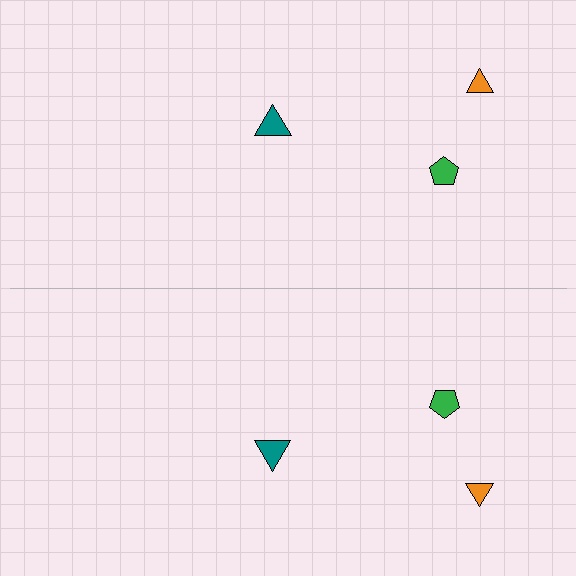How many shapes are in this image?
There are 6 shapes in this image.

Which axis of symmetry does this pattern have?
The pattern has a horizontal axis of symmetry running through the center of the image.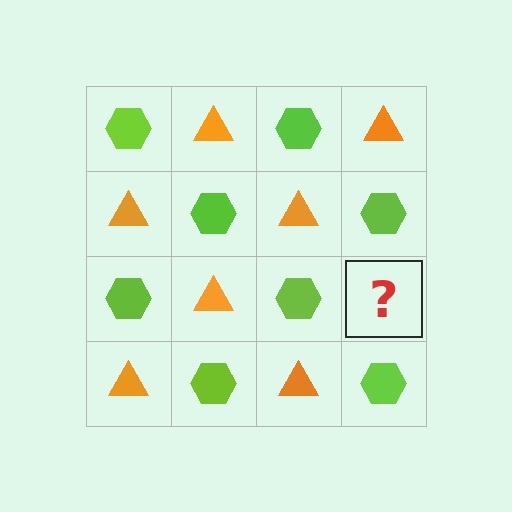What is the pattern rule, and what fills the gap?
The rule is that it alternates lime hexagon and orange triangle in a checkerboard pattern. The gap should be filled with an orange triangle.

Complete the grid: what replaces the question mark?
The question mark should be replaced with an orange triangle.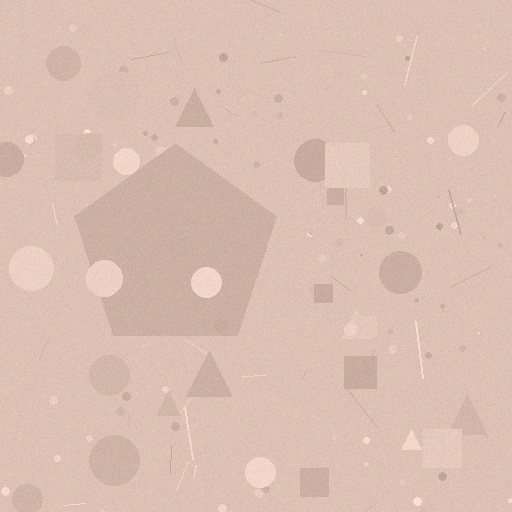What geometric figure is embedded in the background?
A pentagon is embedded in the background.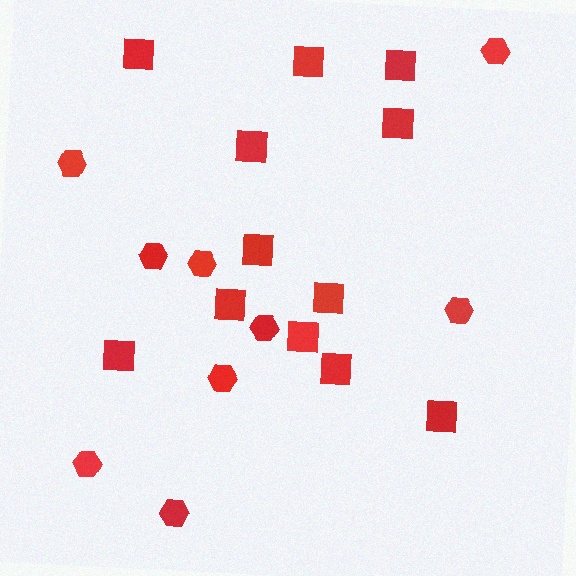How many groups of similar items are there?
There are 2 groups: one group of hexagons (9) and one group of squares (12).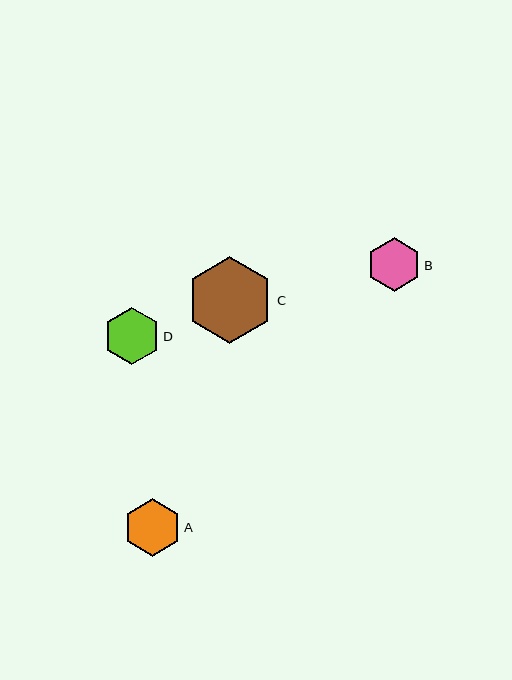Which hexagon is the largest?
Hexagon C is the largest with a size of approximately 87 pixels.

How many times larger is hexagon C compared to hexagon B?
Hexagon C is approximately 1.6 times the size of hexagon B.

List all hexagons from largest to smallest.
From largest to smallest: C, A, D, B.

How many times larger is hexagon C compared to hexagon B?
Hexagon C is approximately 1.6 times the size of hexagon B.